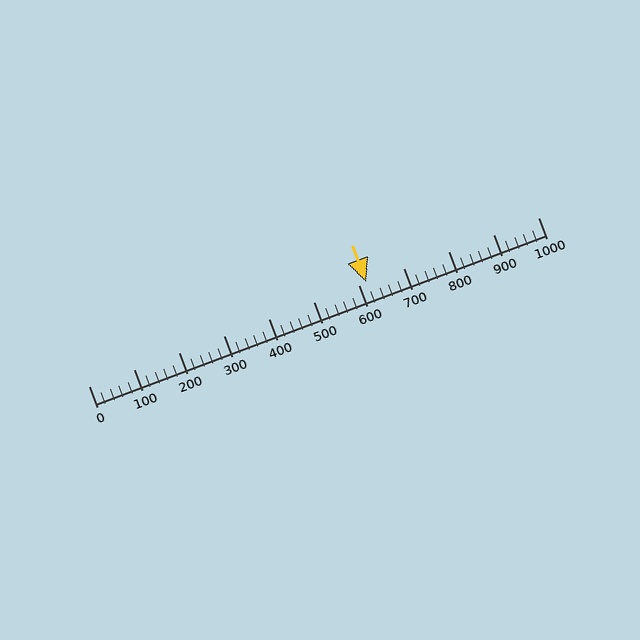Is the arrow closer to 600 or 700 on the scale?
The arrow is closer to 600.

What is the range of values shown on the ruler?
The ruler shows values from 0 to 1000.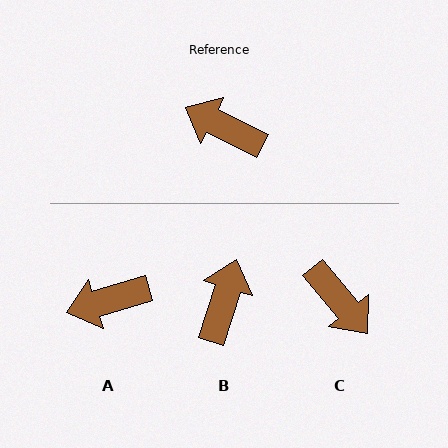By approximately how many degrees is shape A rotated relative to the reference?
Approximately 43 degrees counter-clockwise.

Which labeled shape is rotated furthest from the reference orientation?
C, about 156 degrees away.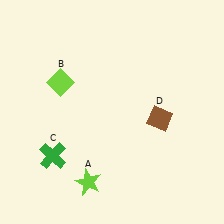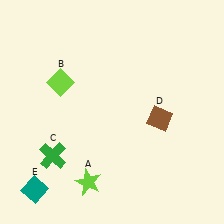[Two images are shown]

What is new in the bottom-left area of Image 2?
A teal diamond (E) was added in the bottom-left area of Image 2.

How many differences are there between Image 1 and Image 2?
There is 1 difference between the two images.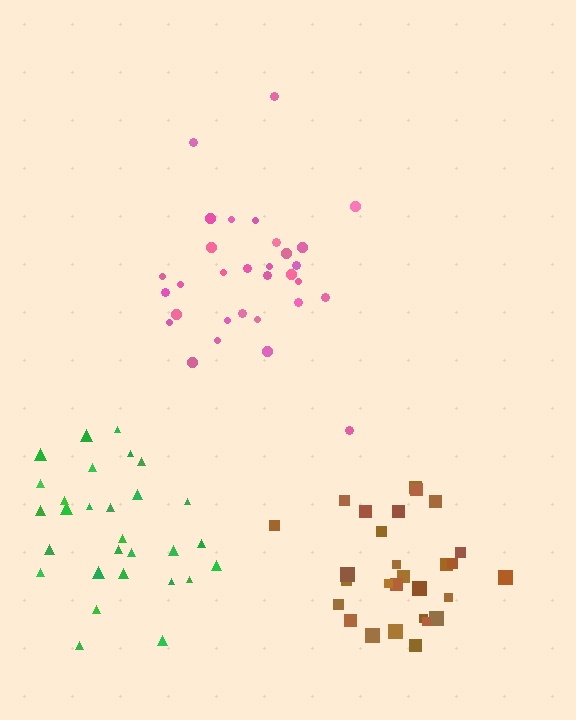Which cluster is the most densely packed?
Green.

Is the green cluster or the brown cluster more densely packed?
Green.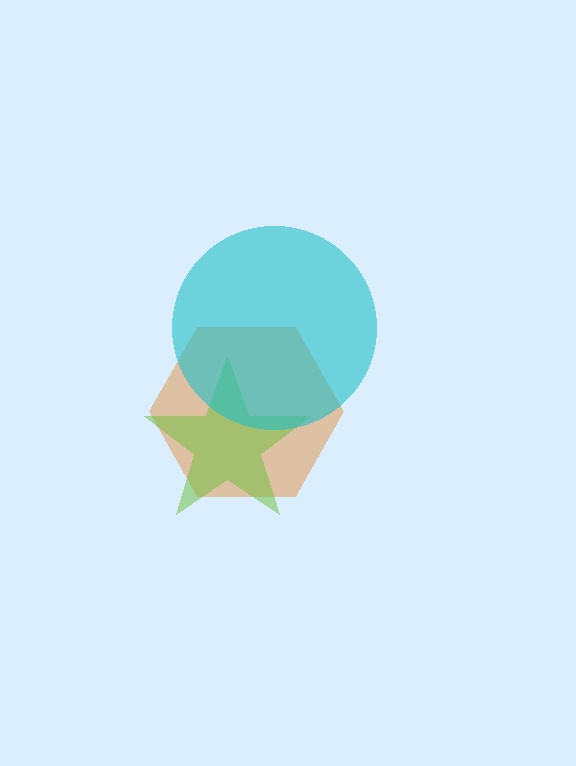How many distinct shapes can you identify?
There are 3 distinct shapes: an orange hexagon, a lime star, a cyan circle.